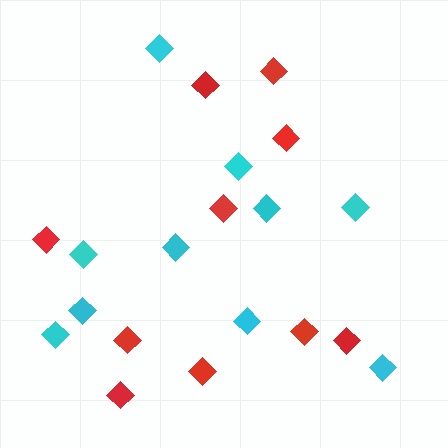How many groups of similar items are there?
There are 2 groups: one group of cyan diamonds (10) and one group of red diamonds (10).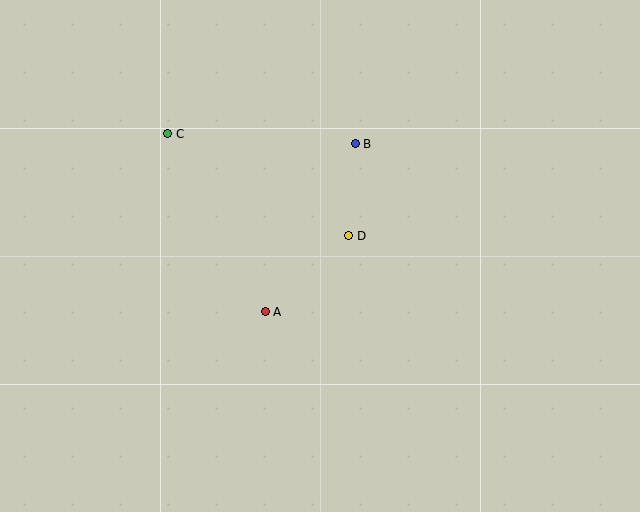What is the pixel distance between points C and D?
The distance between C and D is 208 pixels.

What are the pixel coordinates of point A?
Point A is at (265, 312).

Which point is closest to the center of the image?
Point D at (349, 236) is closest to the center.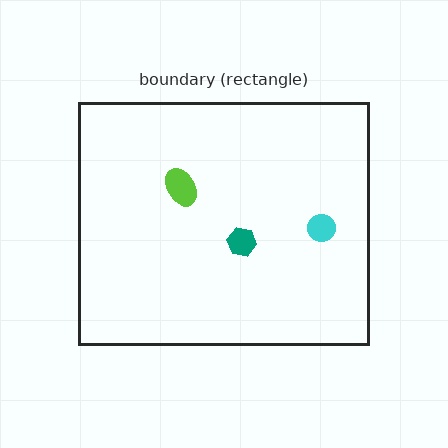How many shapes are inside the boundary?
3 inside, 0 outside.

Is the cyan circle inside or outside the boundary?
Inside.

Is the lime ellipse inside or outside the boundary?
Inside.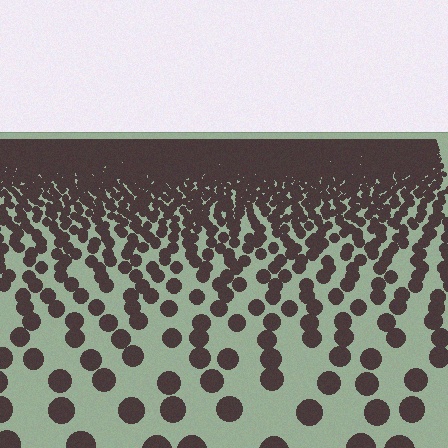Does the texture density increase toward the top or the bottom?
Density increases toward the top.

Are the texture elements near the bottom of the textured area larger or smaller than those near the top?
Larger. Near the bottom, elements are closer to the viewer and appear at a bigger on-screen size.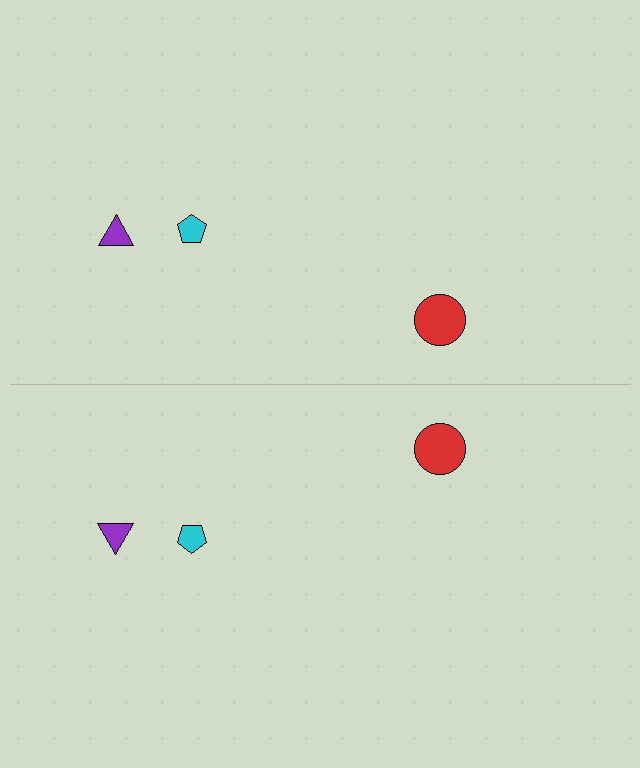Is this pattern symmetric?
Yes, this pattern has bilateral (reflection) symmetry.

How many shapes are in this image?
There are 6 shapes in this image.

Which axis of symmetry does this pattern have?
The pattern has a horizontal axis of symmetry running through the center of the image.